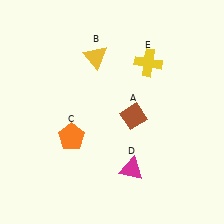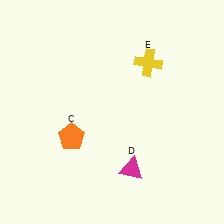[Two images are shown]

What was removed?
The yellow triangle (B), the brown diamond (A) were removed in Image 2.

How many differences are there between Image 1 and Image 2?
There are 2 differences between the two images.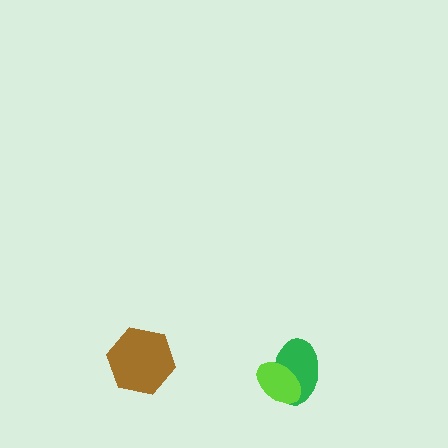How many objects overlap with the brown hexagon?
0 objects overlap with the brown hexagon.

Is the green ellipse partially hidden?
Yes, it is partially covered by another shape.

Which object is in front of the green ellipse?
The lime ellipse is in front of the green ellipse.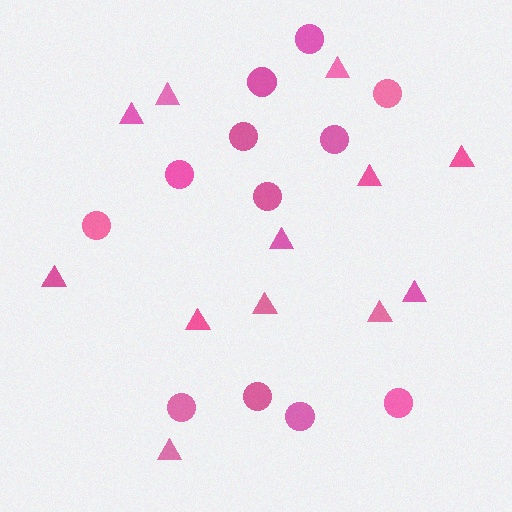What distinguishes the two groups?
There are 2 groups: one group of triangles (12) and one group of circles (12).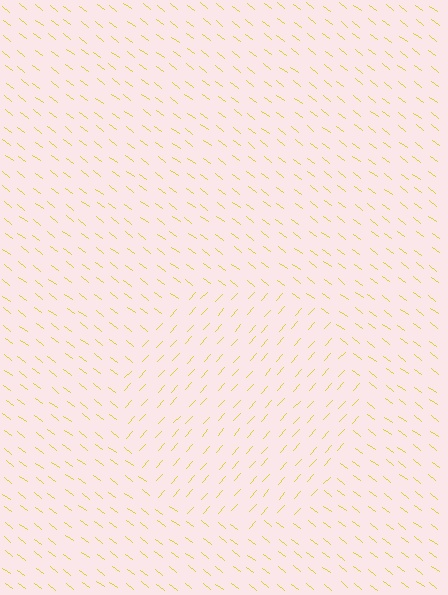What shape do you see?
I see a circle.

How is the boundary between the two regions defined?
The boundary is defined purely by a change in line orientation (approximately 85 degrees difference). All lines are the same color and thickness.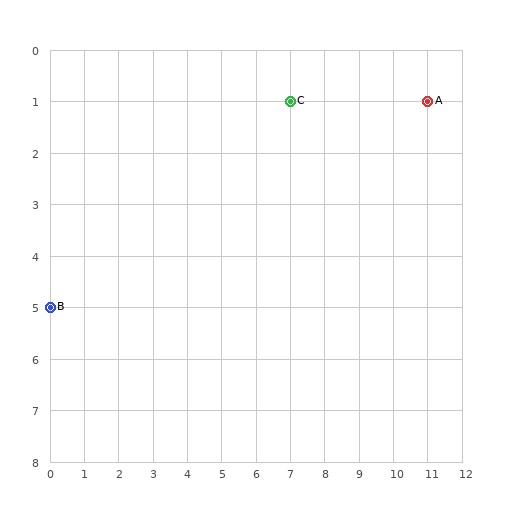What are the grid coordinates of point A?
Point A is at grid coordinates (11, 1).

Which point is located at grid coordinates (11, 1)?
Point A is at (11, 1).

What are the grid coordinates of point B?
Point B is at grid coordinates (0, 5).